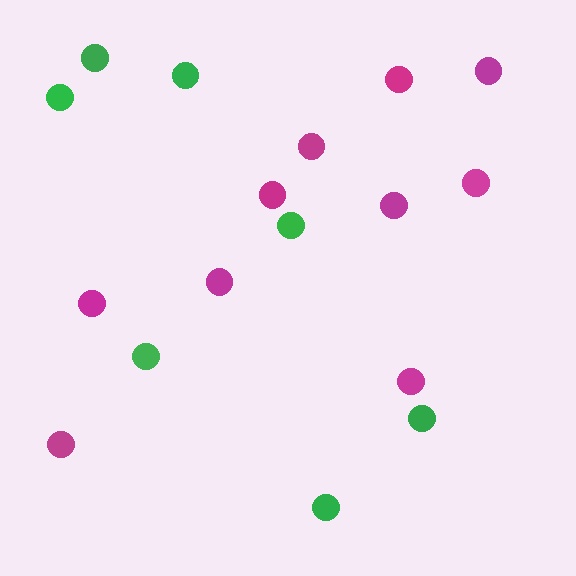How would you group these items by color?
There are 2 groups: one group of magenta circles (10) and one group of green circles (7).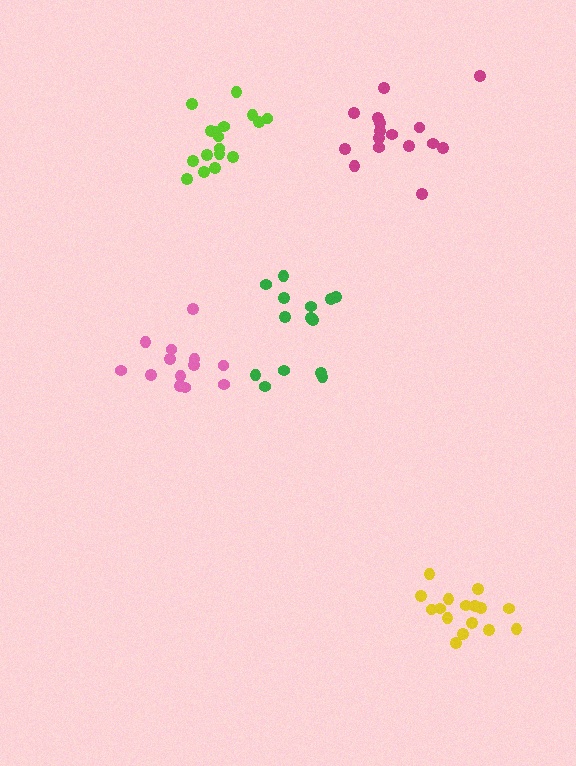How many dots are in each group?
Group 1: 14 dots, Group 2: 16 dots, Group 3: 13 dots, Group 4: 16 dots, Group 5: 17 dots (76 total).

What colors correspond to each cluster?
The clusters are colored: green, magenta, pink, yellow, lime.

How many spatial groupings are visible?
There are 5 spatial groupings.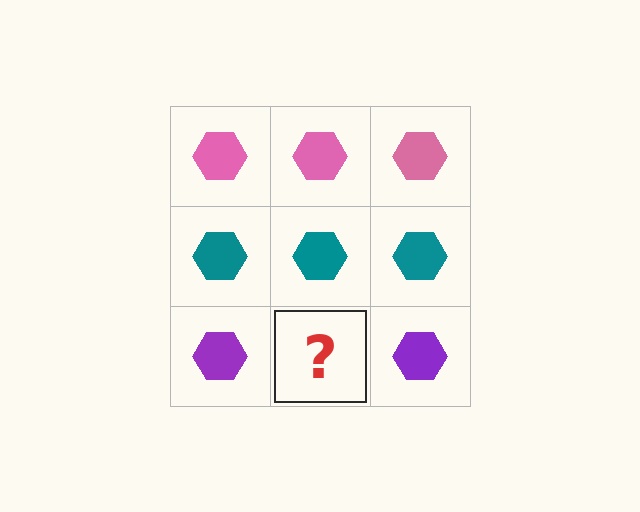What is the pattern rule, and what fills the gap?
The rule is that each row has a consistent color. The gap should be filled with a purple hexagon.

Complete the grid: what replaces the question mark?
The question mark should be replaced with a purple hexagon.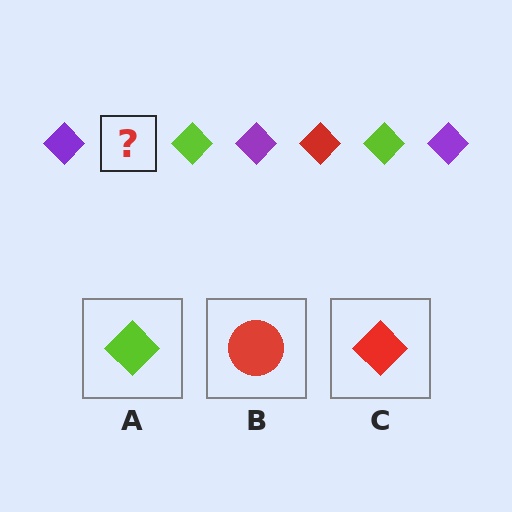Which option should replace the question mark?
Option C.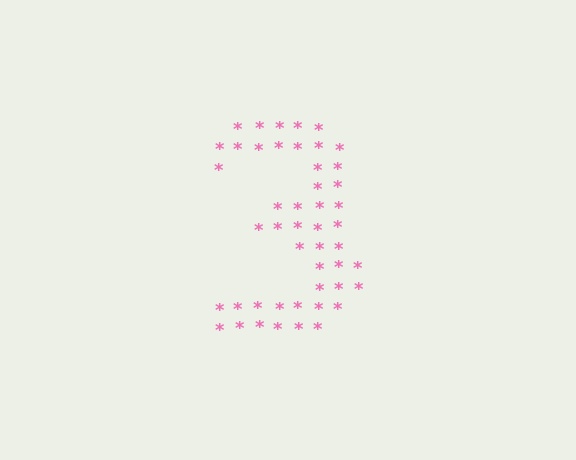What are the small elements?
The small elements are asterisks.